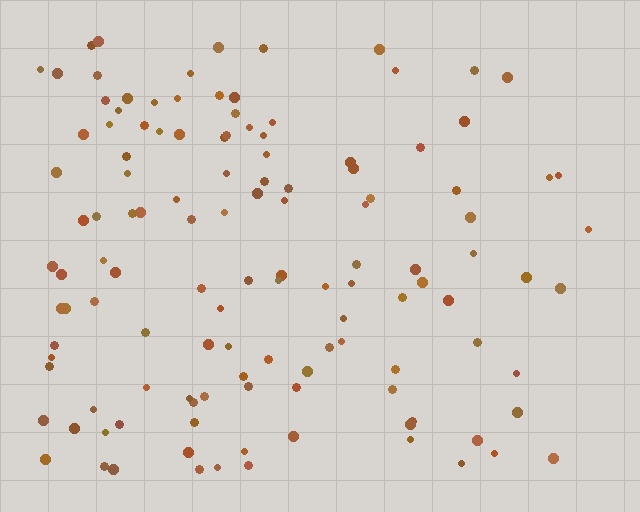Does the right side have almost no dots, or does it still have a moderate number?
Still a moderate number, just noticeably fewer than the left.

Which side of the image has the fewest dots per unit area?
The right.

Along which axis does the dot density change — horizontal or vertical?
Horizontal.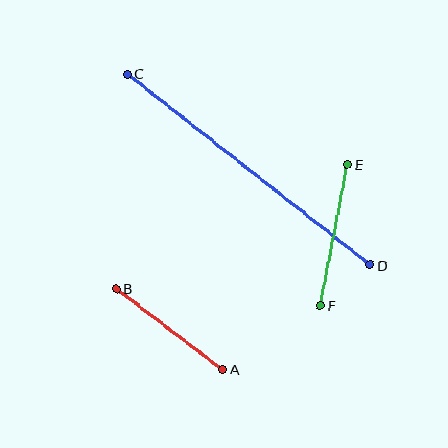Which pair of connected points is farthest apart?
Points C and D are farthest apart.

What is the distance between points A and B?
The distance is approximately 133 pixels.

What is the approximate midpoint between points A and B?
The midpoint is at approximately (170, 329) pixels.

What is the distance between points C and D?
The distance is approximately 308 pixels.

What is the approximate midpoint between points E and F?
The midpoint is at approximately (334, 235) pixels.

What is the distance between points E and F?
The distance is approximately 143 pixels.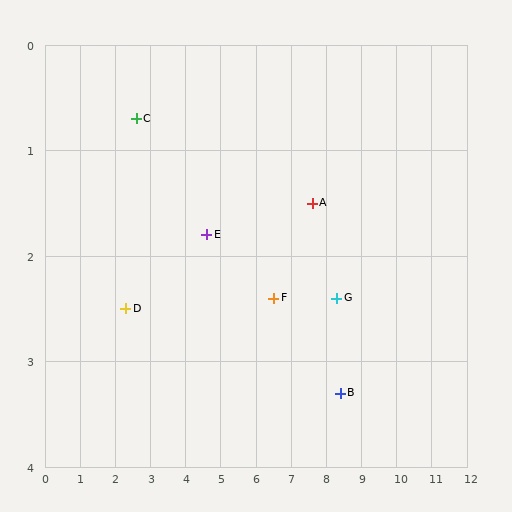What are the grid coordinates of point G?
Point G is at approximately (8.3, 2.4).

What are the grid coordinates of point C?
Point C is at approximately (2.6, 0.7).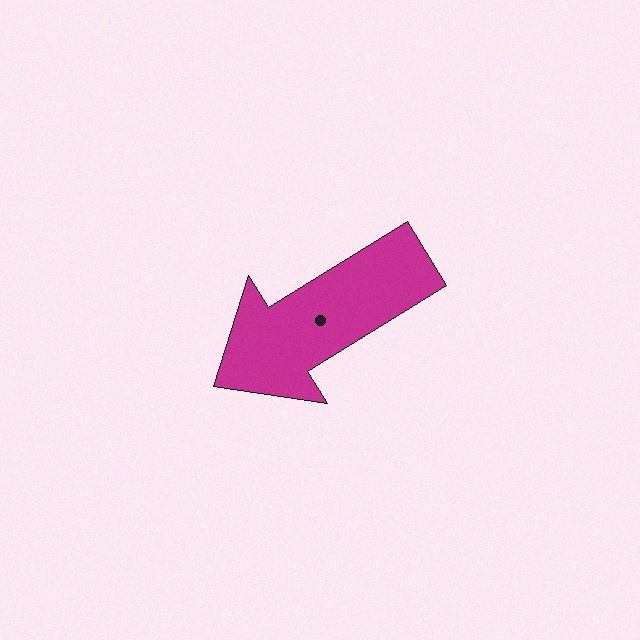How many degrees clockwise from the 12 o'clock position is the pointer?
Approximately 238 degrees.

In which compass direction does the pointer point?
Southwest.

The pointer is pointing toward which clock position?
Roughly 8 o'clock.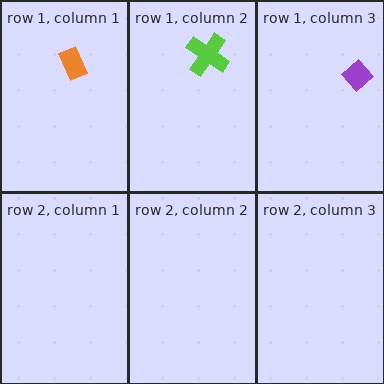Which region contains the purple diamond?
The row 1, column 3 region.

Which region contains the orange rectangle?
The row 1, column 1 region.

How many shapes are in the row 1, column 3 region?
1.